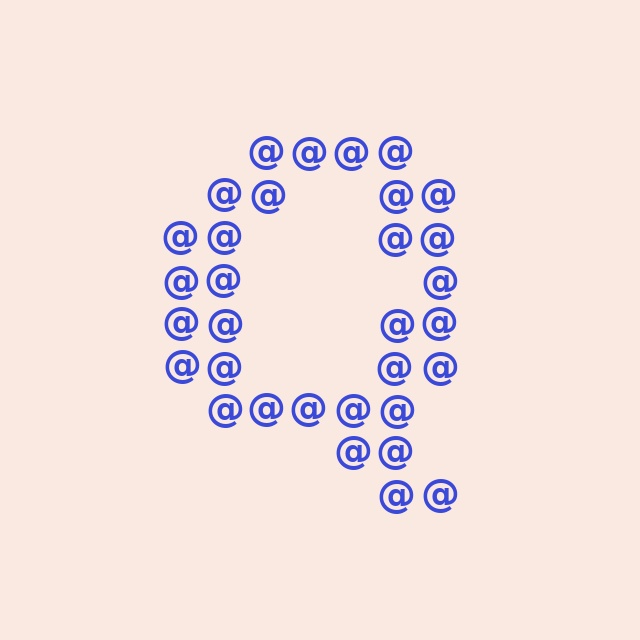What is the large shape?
The large shape is the letter Q.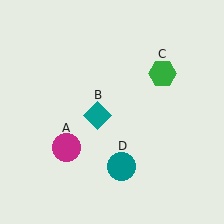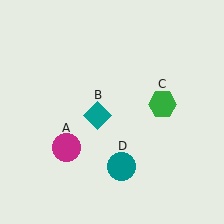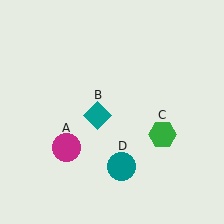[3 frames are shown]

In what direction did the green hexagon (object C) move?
The green hexagon (object C) moved down.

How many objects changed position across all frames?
1 object changed position: green hexagon (object C).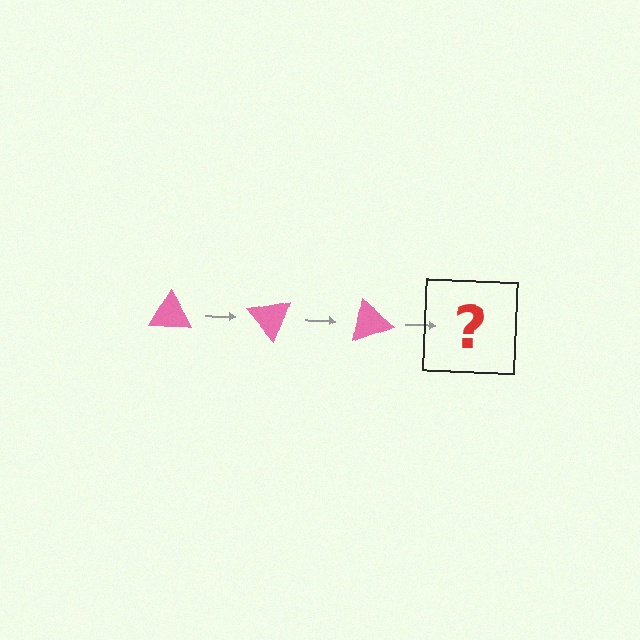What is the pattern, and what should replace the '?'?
The pattern is that the triangle rotates 50 degrees each step. The '?' should be a pink triangle rotated 150 degrees.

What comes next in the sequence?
The next element should be a pink triangle rotated 150 degrees.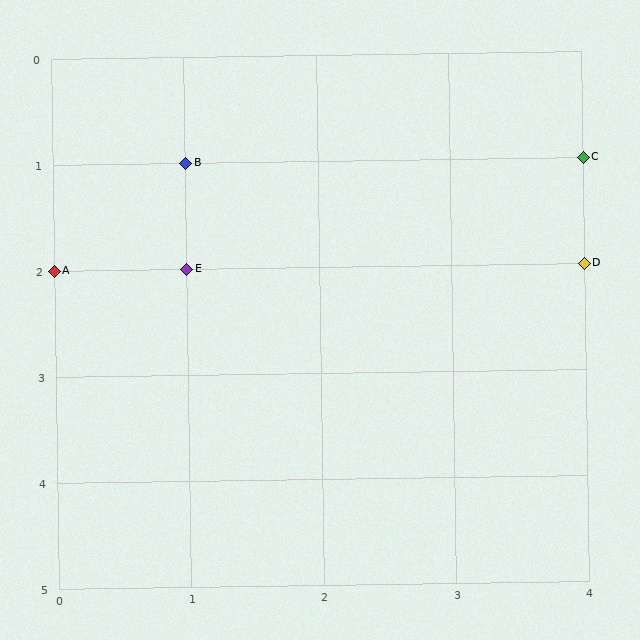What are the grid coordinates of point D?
Point D is at grid coordinates (4, 2).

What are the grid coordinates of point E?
Point E is at grid coordinates (1, 2).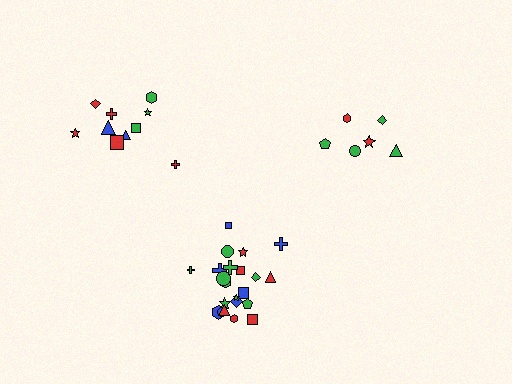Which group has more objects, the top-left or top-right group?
The top-left group.